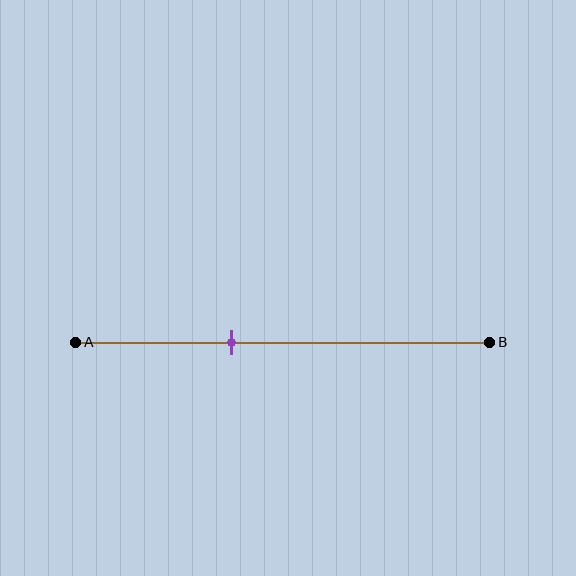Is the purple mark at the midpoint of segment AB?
No, the mark is at about 40% from A, not at the 50% midpoint.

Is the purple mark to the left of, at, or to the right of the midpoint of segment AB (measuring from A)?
The purple mark is to the left of the midpoint of segment AB.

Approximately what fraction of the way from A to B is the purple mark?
The purple mark is approximately 40% of the way from A to B.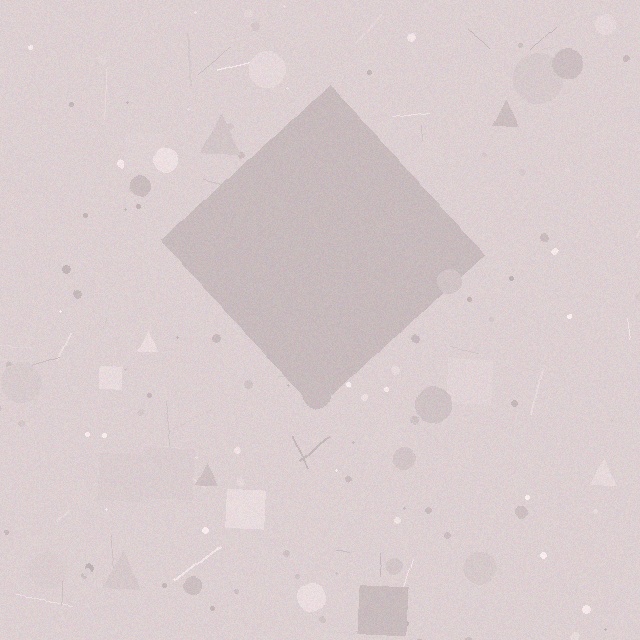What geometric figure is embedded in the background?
A diamond is embedded in the background.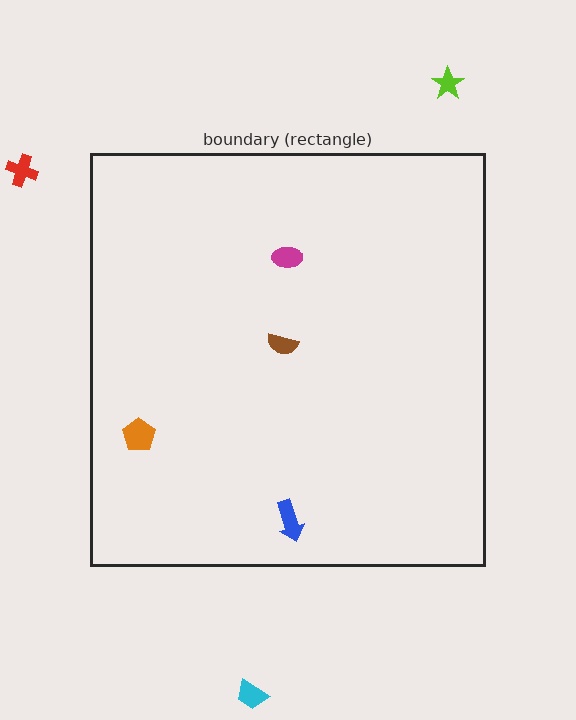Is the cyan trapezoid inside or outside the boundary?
Outside.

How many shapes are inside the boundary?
4 inside, 3 outside.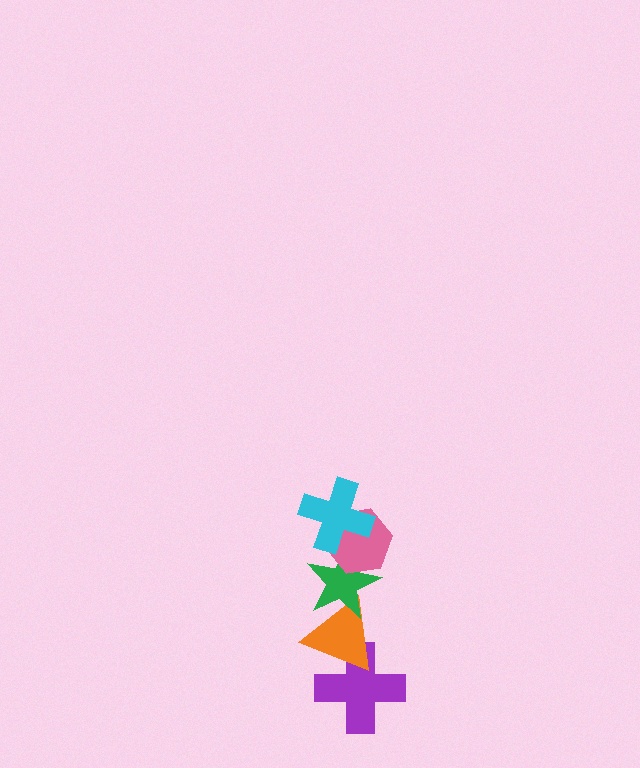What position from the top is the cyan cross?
The cyan cross is 1st from the top.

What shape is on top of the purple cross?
The orange triangle is on top of the purple cross.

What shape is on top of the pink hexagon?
The cyan cross is on top of the pink hexagon.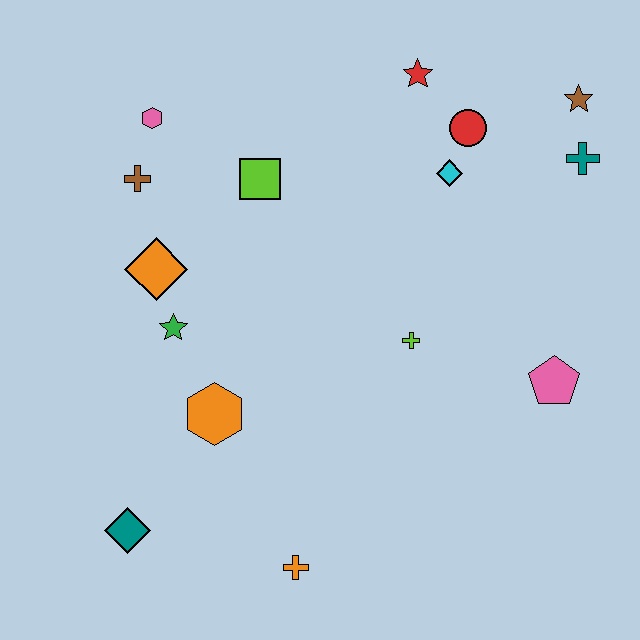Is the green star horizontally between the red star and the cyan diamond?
No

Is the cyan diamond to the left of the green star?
No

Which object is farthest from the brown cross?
The pink pentagon is farthest from the brown cross.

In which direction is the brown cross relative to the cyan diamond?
The brown cross is to the left of the cyan diamond.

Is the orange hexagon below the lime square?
Yes